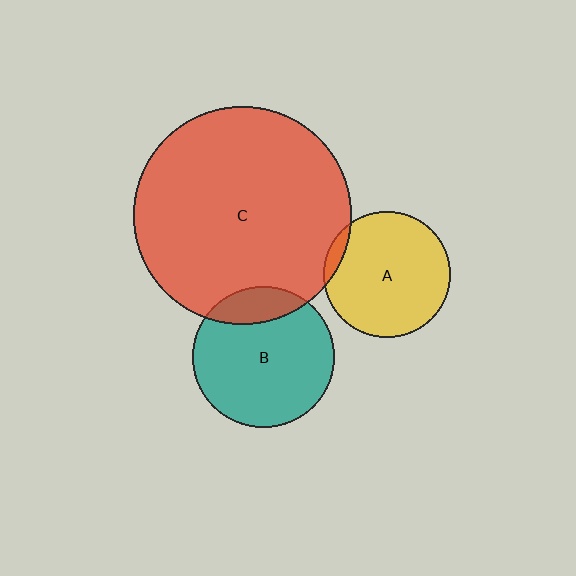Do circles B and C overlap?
Yes.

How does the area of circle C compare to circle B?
Approximately 2.4 times.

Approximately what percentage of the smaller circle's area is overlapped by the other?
Approximately 15%.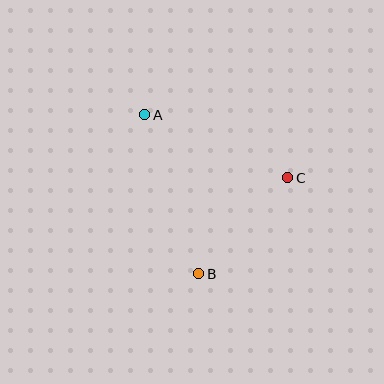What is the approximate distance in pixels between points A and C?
The distance between A and C is approximately 156 pixels.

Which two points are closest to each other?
Points B and C are closest to each other.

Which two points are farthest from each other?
Points A and B are farthest from each other.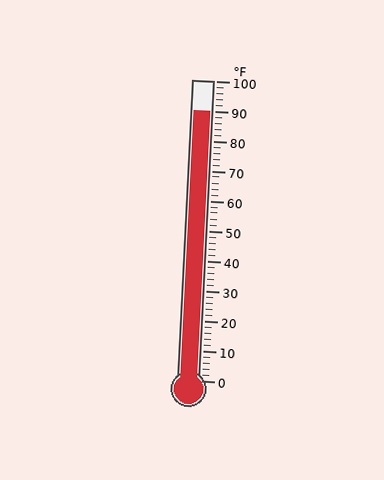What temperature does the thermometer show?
The thermometer shows approximately 90°F.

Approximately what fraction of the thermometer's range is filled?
The thermometer is filled to approximately 90% of its range.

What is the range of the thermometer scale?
The thermometer scale ranges from 0°F to 100°F.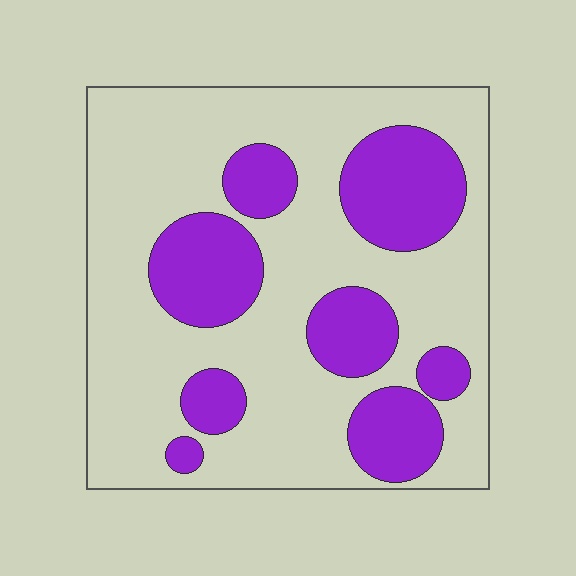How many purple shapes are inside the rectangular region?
8.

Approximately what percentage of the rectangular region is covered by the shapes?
Approximately 30%.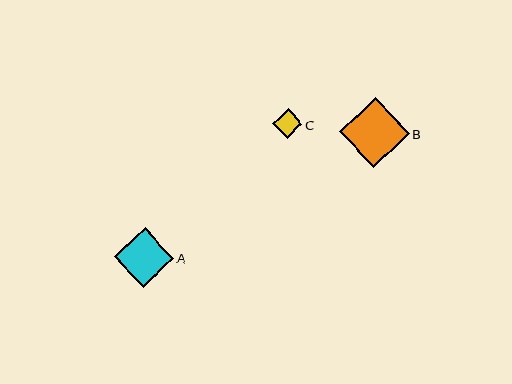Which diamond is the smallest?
Diamond C is the smallest with a size of approximately 29 pixels.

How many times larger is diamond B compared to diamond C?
Diamond B is approximately 2.4 times the size of diamond C.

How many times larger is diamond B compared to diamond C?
Diamond B is approximately 2.4 times the size of diamond C.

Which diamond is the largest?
Diamond B is the largest with a size of approximately 70 pixels.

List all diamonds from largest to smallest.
From largest to smallest: B, A, C.